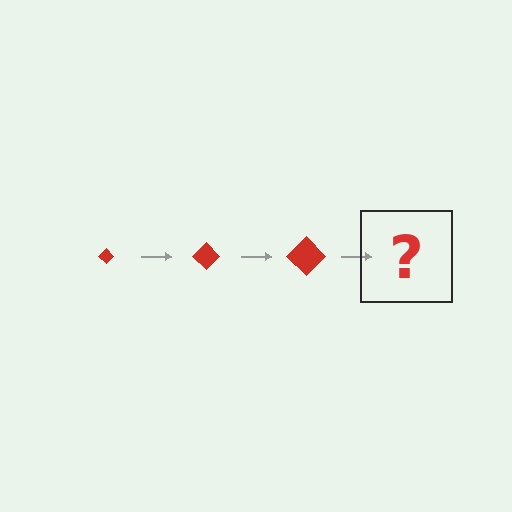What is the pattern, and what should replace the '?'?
The pattern is that the diamond gets progressively larger each step. The '?' should be a red diamond, larger than the previous one.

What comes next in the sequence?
The next element should be a red diamond, larger than the previous one.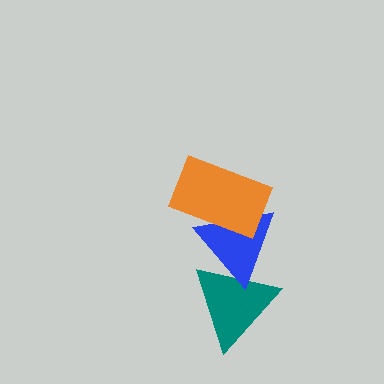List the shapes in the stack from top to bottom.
From top to bottom: the orange rectangle, the blue triangle, the teal triangle.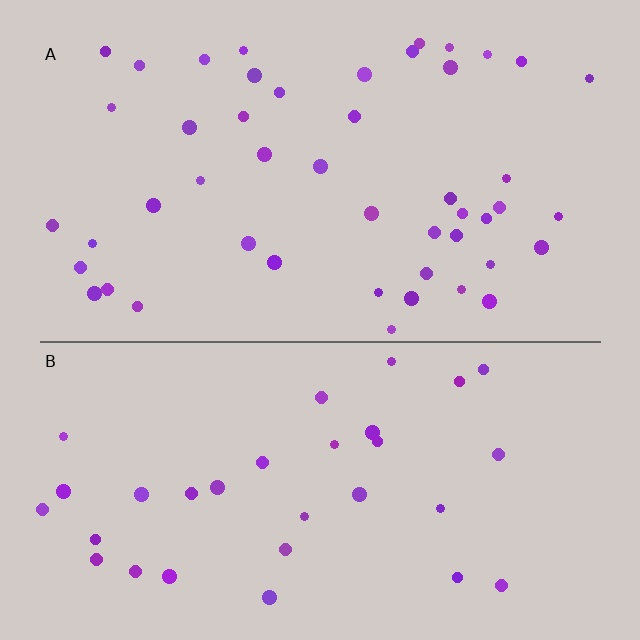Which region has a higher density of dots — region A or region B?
A (the top).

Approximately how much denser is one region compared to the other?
Approximately 1.5× — region A over region B.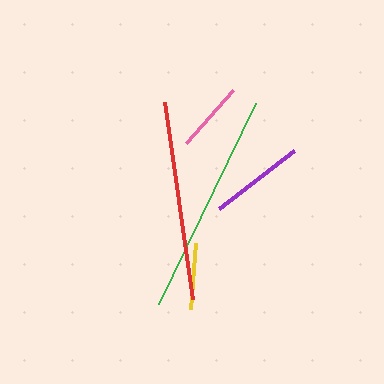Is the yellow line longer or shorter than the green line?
The green line is longer than the yellow line.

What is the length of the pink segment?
The pink segment is approximately 71 pixels long.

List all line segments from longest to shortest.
From longest to shortest: green, red, purple, pink, yellow.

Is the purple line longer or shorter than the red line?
The red line is longer than the purple line.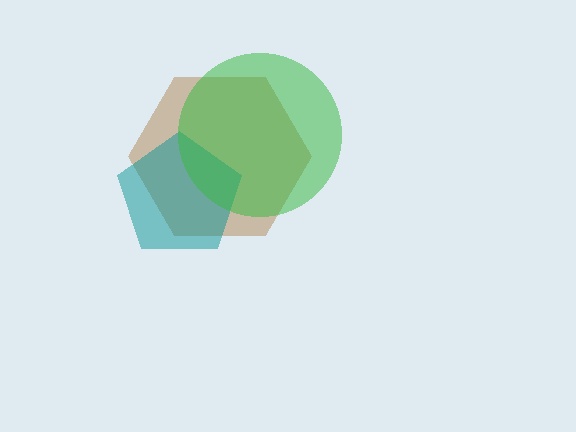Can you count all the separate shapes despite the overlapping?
Yes, there are 3 separate shapes.